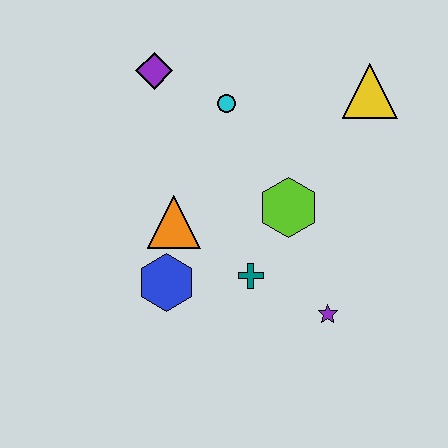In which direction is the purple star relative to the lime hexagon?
The purple star is below the lime hexagon.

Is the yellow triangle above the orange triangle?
Yes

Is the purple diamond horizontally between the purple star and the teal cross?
No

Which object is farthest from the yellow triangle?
The blue hexagon is farthest from the yellow triangle.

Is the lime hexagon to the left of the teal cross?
No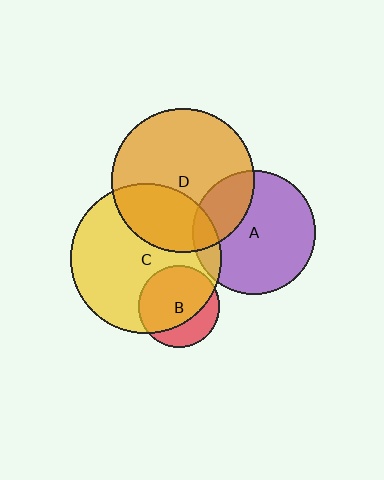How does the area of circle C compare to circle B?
Approximately 3.4 times.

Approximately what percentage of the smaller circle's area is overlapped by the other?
Approximately 70%.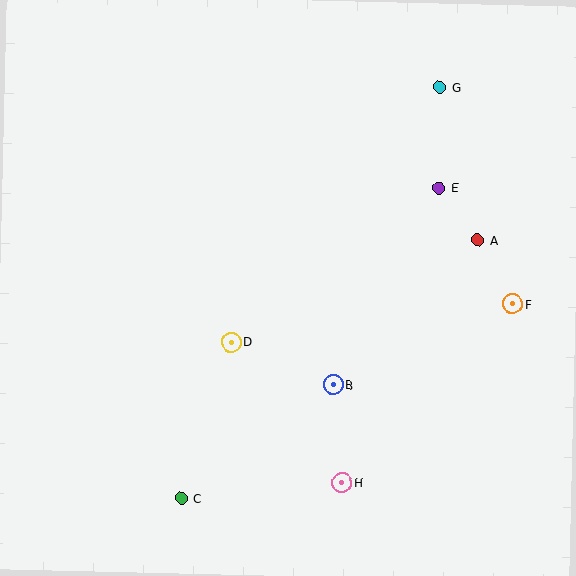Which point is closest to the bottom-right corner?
Point H is closest to the bottom-right corner.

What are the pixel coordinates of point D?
Point D is at (231, 342).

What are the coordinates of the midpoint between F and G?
The midpoint between F and G is at (476, 196).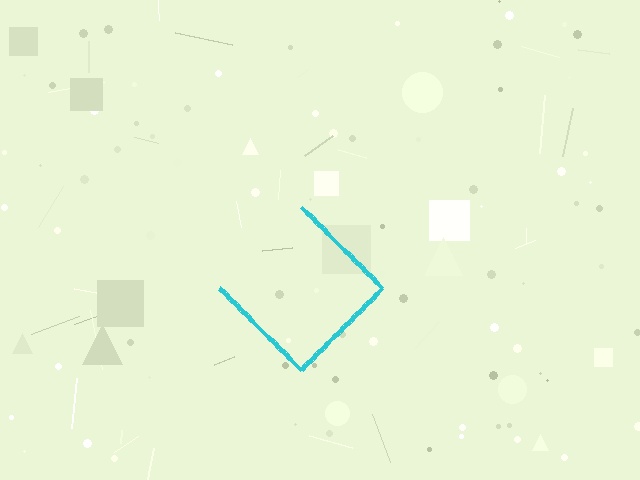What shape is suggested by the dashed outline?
The dashed outline suggests a diamond.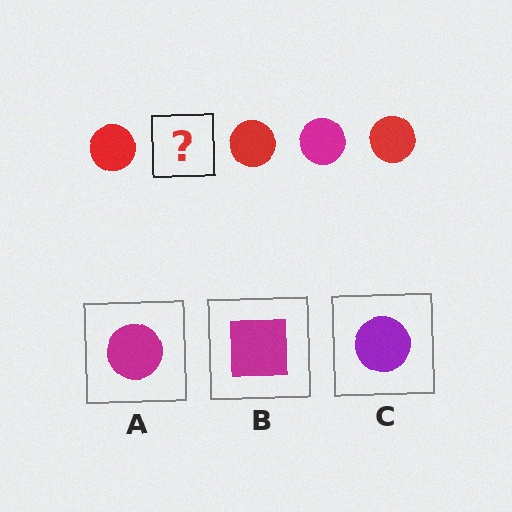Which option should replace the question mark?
Option A.